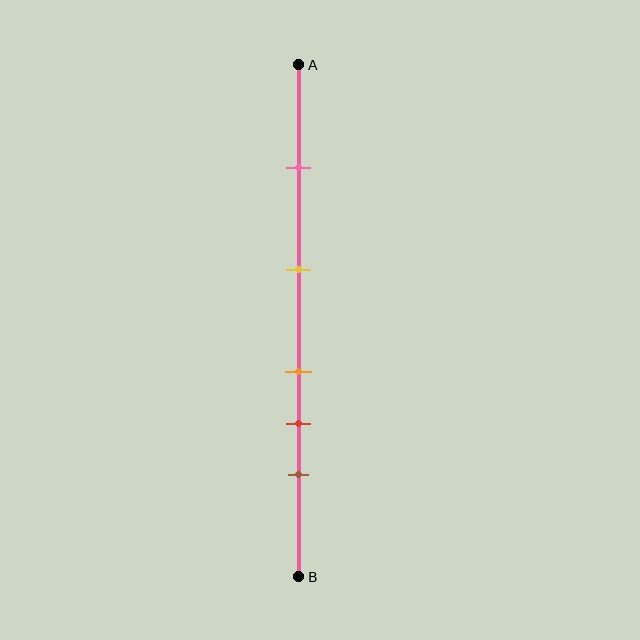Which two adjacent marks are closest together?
The orange and red marks are the closest adjacent pair.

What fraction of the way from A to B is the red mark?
The red mark is approximately 70% (0.7) of the way from A to B.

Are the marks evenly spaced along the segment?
No, the marks are not evenly spaced.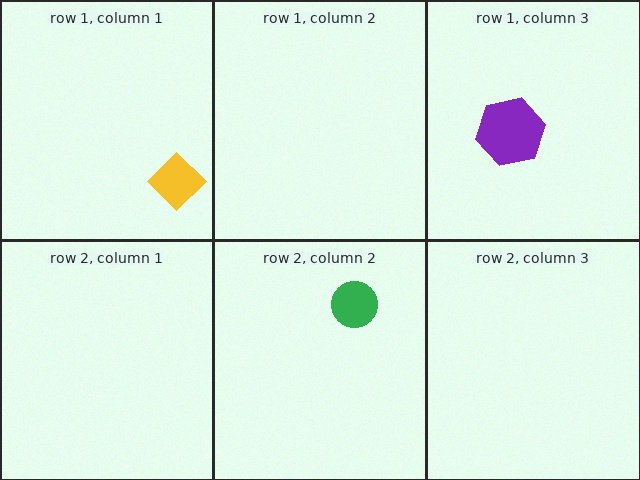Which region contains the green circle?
The row 2, column 2 region.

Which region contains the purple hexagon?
The row 1, column 3 region.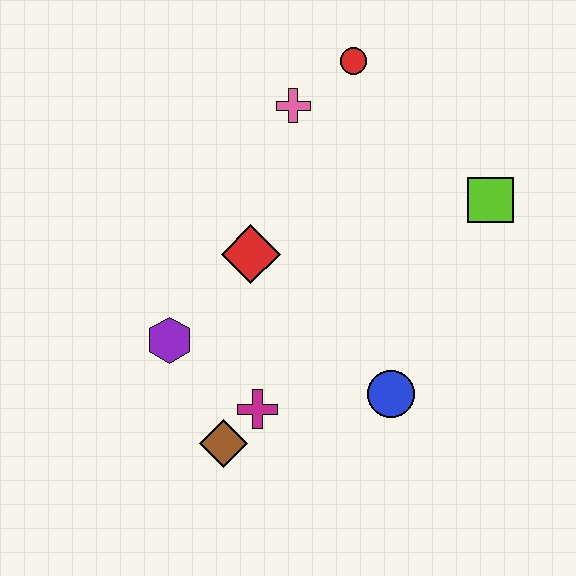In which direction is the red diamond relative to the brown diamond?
The red diamond is above the brown diamond.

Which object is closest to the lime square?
The red circle is closest to the lime square.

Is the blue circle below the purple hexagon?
Yes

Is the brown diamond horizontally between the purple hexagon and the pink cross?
Yes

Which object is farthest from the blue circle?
The red circle is farthest from the blue circle.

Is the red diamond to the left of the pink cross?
Yes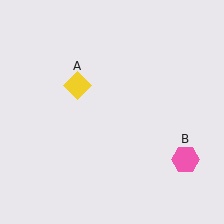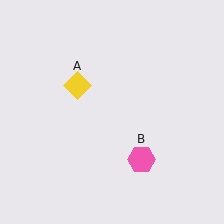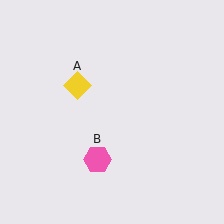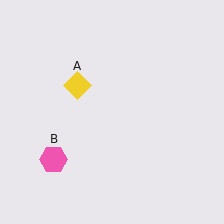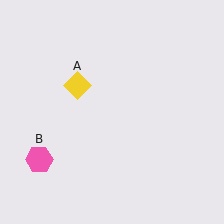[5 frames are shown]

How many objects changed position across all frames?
1 object changed position: pink hexagon (object B).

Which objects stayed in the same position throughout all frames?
Yellow diamond (object A) remained stationary.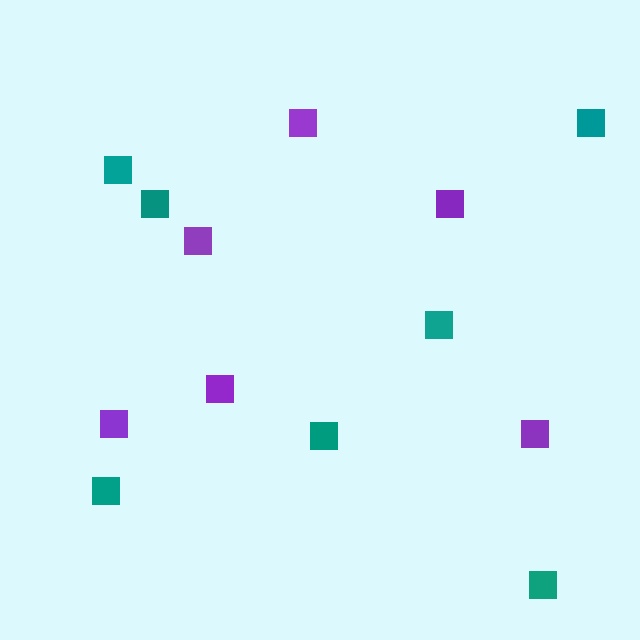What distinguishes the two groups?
There are 2 groups: one group of purple squares (6) and one group of teal squares (7).